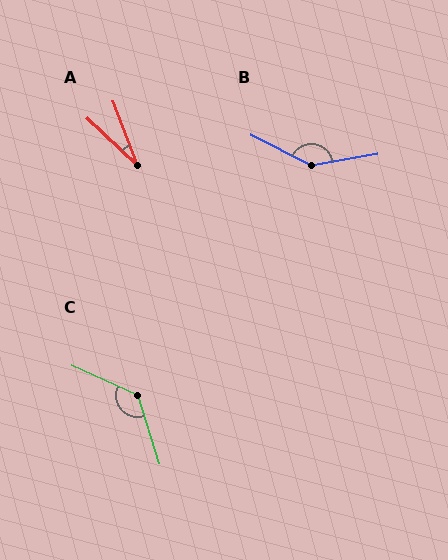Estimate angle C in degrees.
Approximately 131 degrees.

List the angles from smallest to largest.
A (26°), C (131°), B (143°).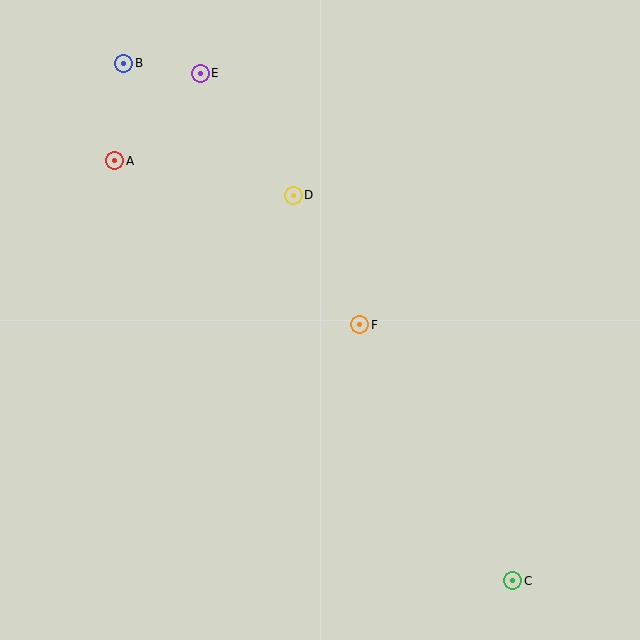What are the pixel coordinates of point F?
Point F is at (360, 325).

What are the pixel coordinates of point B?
Point B is at (124, 63).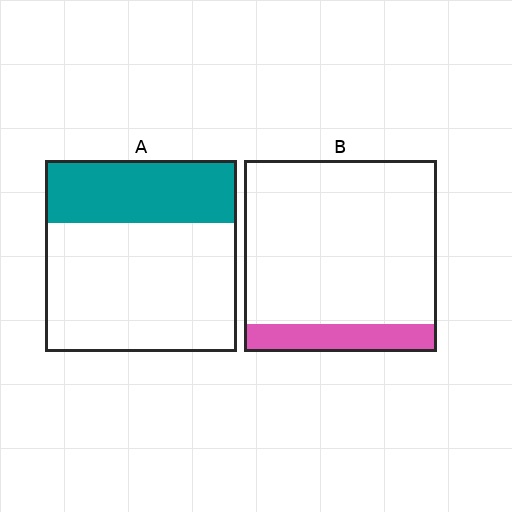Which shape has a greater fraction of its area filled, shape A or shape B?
Shape A.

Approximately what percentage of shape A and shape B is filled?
A is approximately 35% and B is approximately 15%.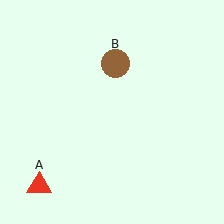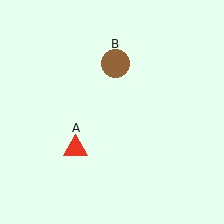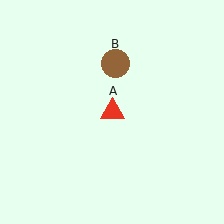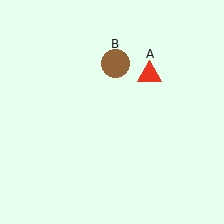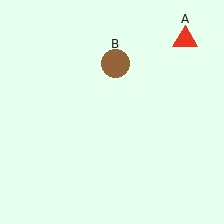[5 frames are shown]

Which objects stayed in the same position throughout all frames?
Brown circle (object B) remained stationary.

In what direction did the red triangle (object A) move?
The red triangle (object A) moved up and to the right.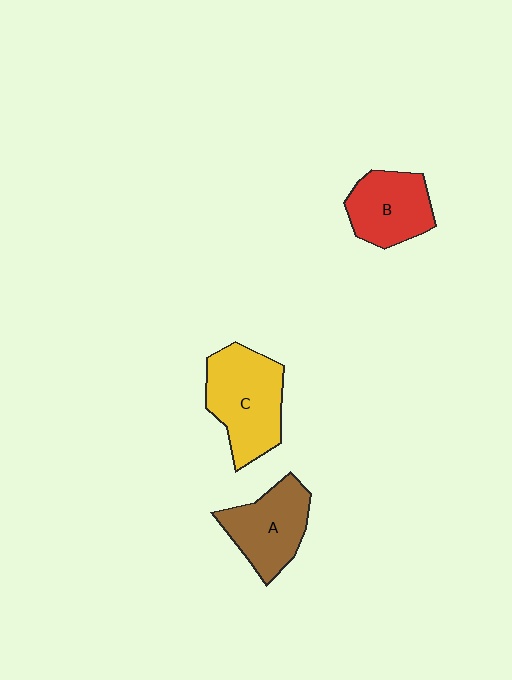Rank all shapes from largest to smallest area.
From largest to smallest: C (yellow), A (brown), B (red).